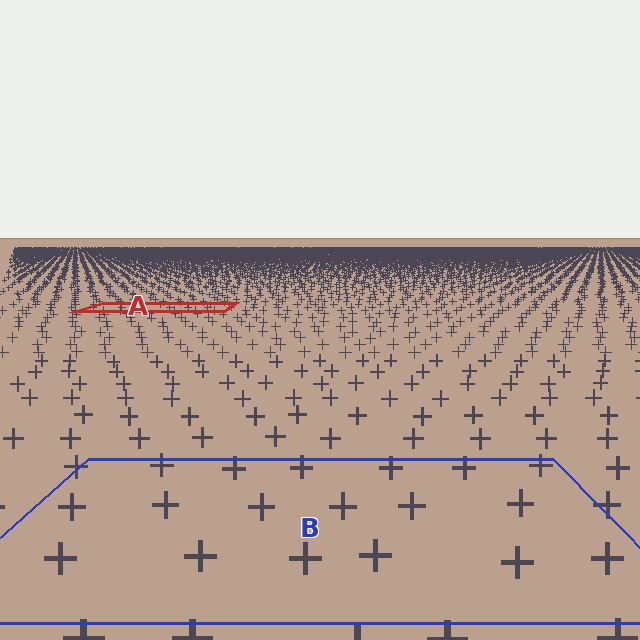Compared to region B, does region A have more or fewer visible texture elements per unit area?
Region A has more texture elements per unit area — they are packed more densely because it is farther away.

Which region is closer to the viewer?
Region B is closer. The texture elements there are larger and more spread out.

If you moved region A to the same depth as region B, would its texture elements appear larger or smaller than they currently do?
They would appear larger. At a closer depth, the same texture elements are projected at a bigger on-screen size.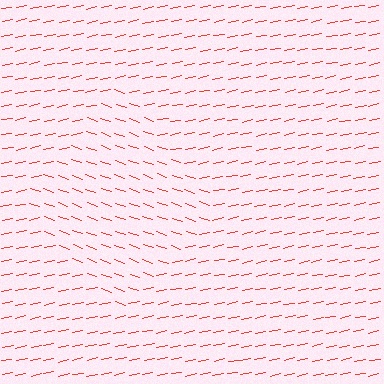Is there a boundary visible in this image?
Yes, there is a texture boundary formed by a change in line orientation.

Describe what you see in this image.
The image is filled with small red line segments. A diamond region in the image has lines oriented differently from the surrounding lines, creating a visible texture boundary.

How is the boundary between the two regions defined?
The boundary is defined purely by a change in line orientation (approximately 31 degrees difference). All lines are the same color and thickness.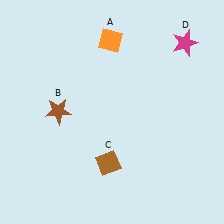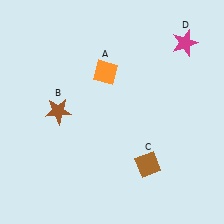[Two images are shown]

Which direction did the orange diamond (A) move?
The orange diamond (A) moved down.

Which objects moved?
The objects that moved are: the orange diamond (A), the brown diamond (C).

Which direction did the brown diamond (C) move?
The brown diamond (C) moved right.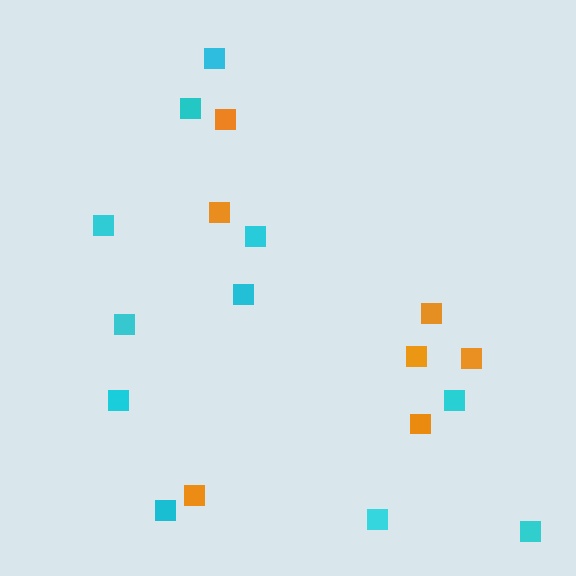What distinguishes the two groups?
There are 2 groups: one group of cyan squares (11) and one group of orange squares (7).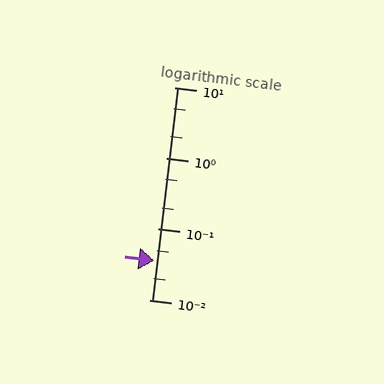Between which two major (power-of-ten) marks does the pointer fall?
The pointer is between 0.01 and 0.1.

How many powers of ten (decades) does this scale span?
The scale spans 3 decades, from 0.01 to 10.